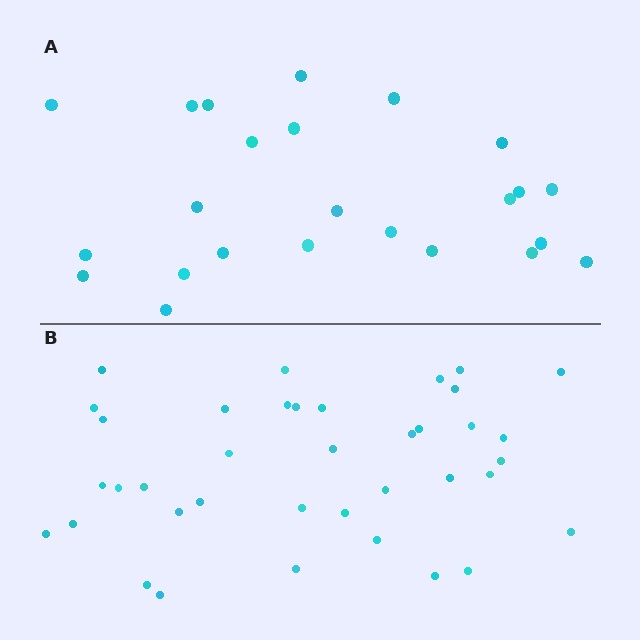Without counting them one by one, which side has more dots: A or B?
Region B (the bottom region) has more dots.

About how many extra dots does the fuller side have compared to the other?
Region B has approximately 15 more dots than region A.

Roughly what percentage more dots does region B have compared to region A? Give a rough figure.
About 60% more.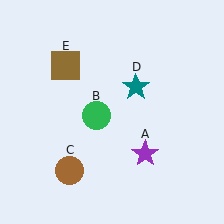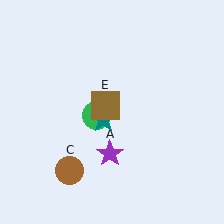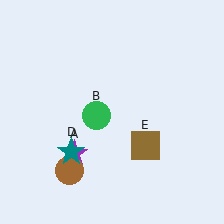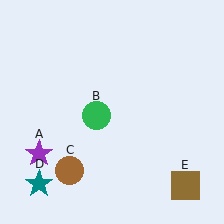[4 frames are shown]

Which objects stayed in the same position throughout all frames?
Green circle (object B) and brown circle (object C) remained stationary.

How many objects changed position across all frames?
3 objects changed position: purple star (object A), teal star (object D), brown square (object E).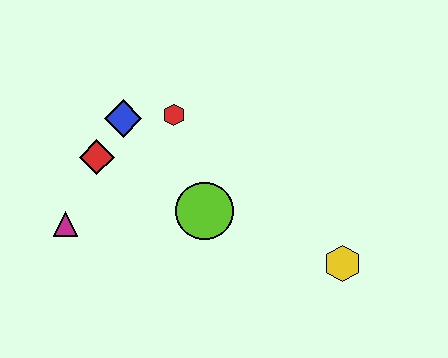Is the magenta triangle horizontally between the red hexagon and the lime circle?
No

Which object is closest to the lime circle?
The red hexagon is closest to the lime circle.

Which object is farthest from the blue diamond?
The yellow hexagon is farthest from the blue diamond.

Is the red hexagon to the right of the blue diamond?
Yes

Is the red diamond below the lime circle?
No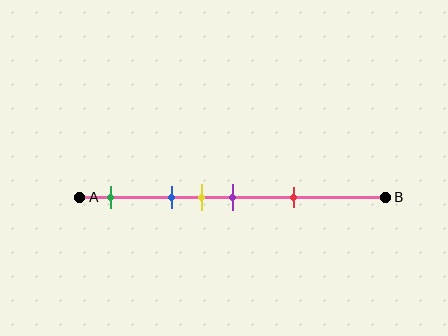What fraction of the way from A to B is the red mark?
The red mark is approximately 70% (0.7) of the way from A to B.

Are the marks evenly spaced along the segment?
No, the marks are not evenly spaced.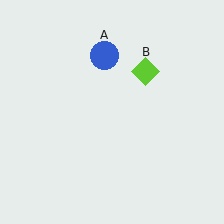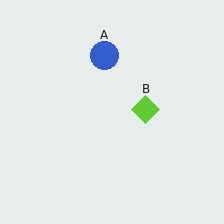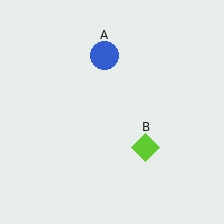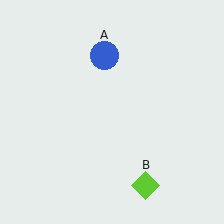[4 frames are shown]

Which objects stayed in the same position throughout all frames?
Blue circle (object A) remained stationary.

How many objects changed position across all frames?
1 object changed position: lime diamond (object B).